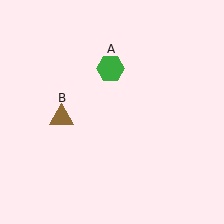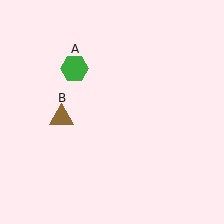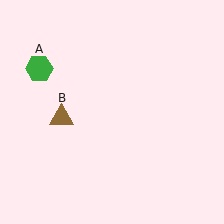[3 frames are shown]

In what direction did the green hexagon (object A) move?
The green hexagon (object A) moved left.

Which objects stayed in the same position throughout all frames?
Brown triangle (object B) remained stationary.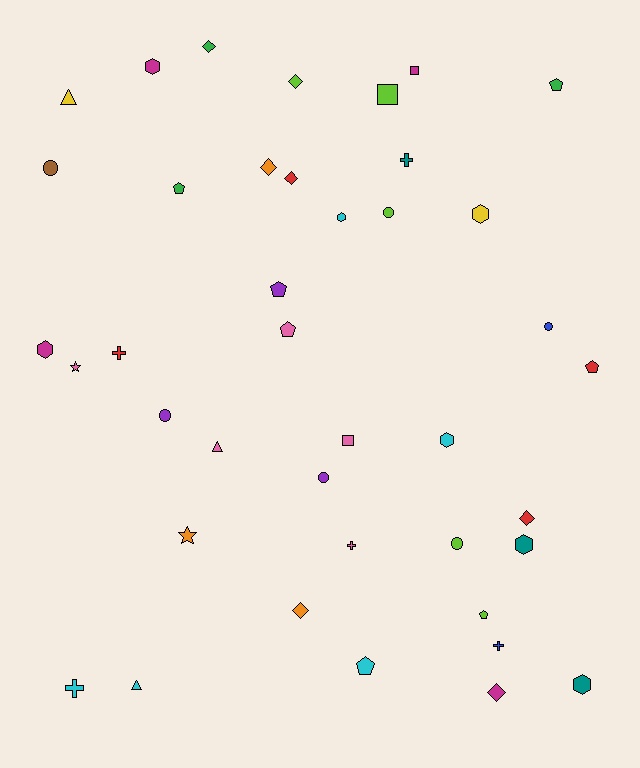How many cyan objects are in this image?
There are 5 cyan objects.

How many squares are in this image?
There are 3 squares.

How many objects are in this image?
There are 40 objects.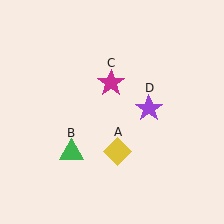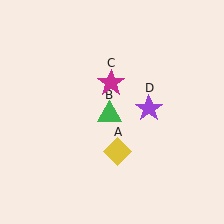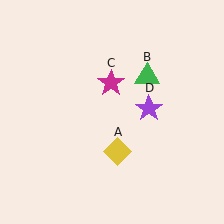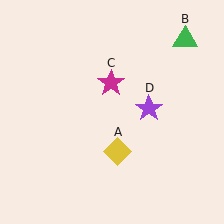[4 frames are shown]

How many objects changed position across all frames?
1 object changed position: green triangle (object B).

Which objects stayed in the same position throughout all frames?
Yellow diamond (object A) and magenta star (object C) and purple star (object D) remained stationary.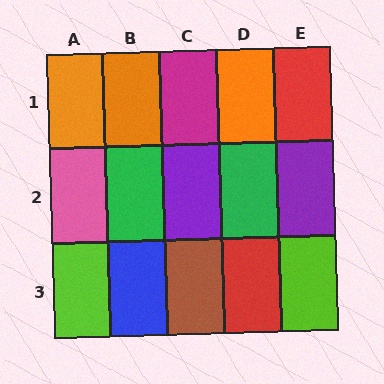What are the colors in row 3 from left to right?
Lime, blue, brown, red, lime.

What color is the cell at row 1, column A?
Orange.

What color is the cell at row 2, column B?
Green.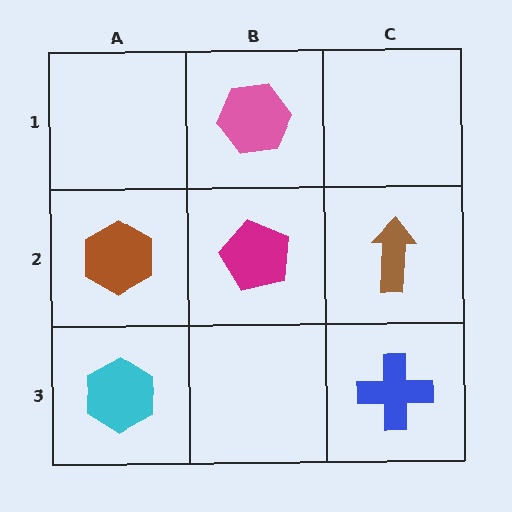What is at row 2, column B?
A magenta pentagon.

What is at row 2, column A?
A brown hexagon.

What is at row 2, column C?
A brown arrow.